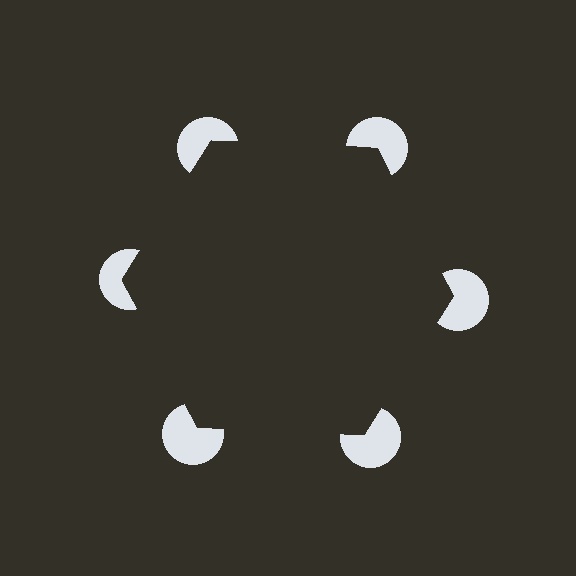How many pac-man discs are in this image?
There are 6 — one at each vertex of the illusory hexagon.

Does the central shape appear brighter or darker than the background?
It typically appears slightly darker than the background, even though no actual brightness change is drawn.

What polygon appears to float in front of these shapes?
An illusory hexagon — its edges are inferred from the aligned wedge cuts in the pac-man discs, not physically drawn.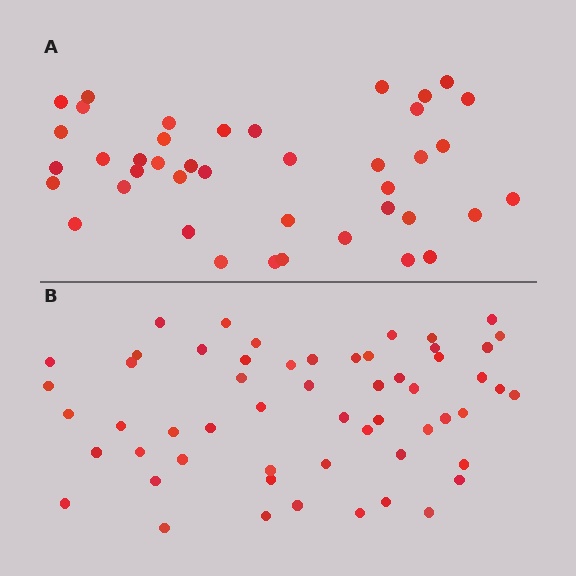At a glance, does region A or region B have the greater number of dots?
Region B (the bottom region) has more dots.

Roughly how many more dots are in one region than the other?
Region B has approximately 15 more dots than region A.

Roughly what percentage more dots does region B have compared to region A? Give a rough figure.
About 35% more.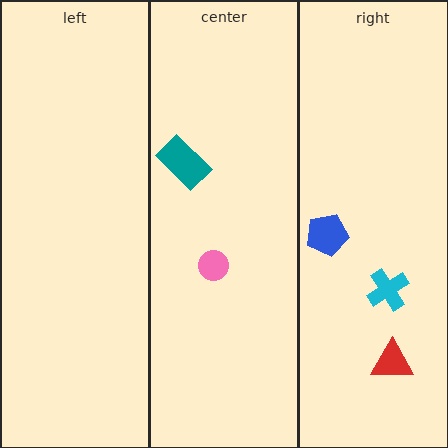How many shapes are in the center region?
2.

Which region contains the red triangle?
The right region.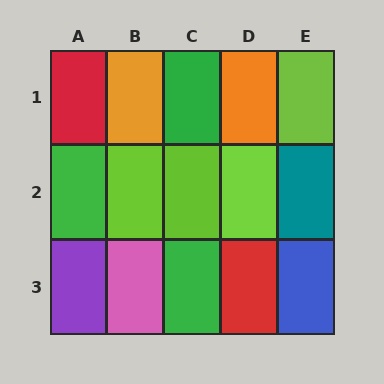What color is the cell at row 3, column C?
Green.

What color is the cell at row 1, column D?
Orange.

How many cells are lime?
4 cells are lime.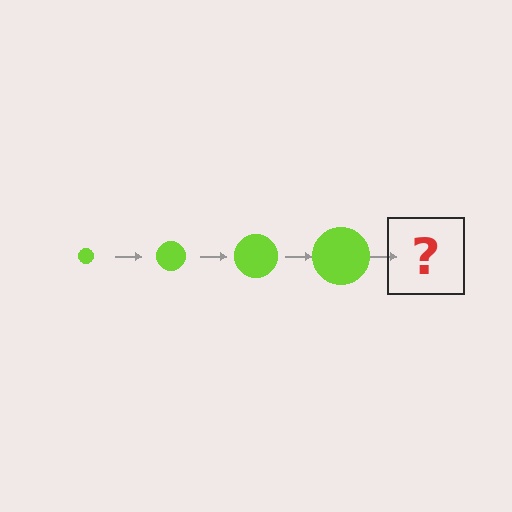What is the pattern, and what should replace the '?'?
The pattern is that the circle gets progressively larger each step. The '?' should be a lime circle, larger than the previous one.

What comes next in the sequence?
The next element should be a lime circle, larger than the previous one.